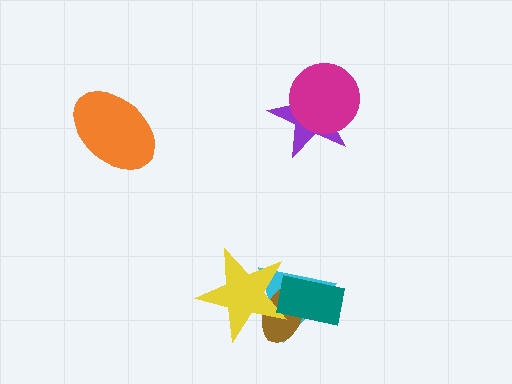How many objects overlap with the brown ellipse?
3 objects overlap with the brown ellipse.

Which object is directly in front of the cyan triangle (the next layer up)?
The brown ellipse is directly in front of the cyan triangle.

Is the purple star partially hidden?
Yes, it is partially covered by another shape.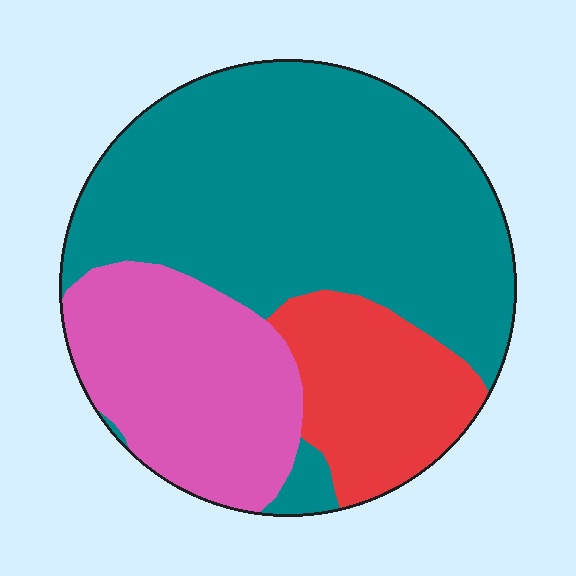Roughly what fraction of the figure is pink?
Pink covers about 25% of the figure.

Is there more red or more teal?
Teal.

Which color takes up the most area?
Teal, at roughly 55%.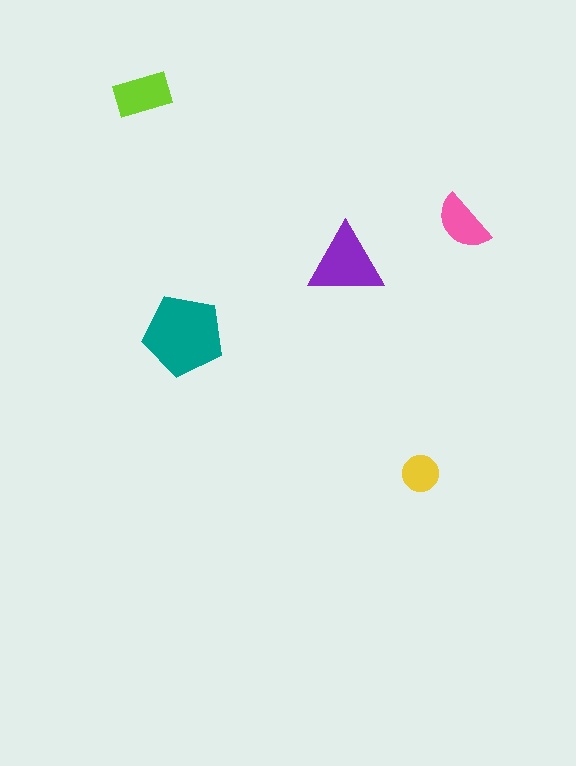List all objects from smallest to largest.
The yellow circle, the pink semicircle, the lime rectangle, the purple triangle, the teal pentagon.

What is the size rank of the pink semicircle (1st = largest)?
4th.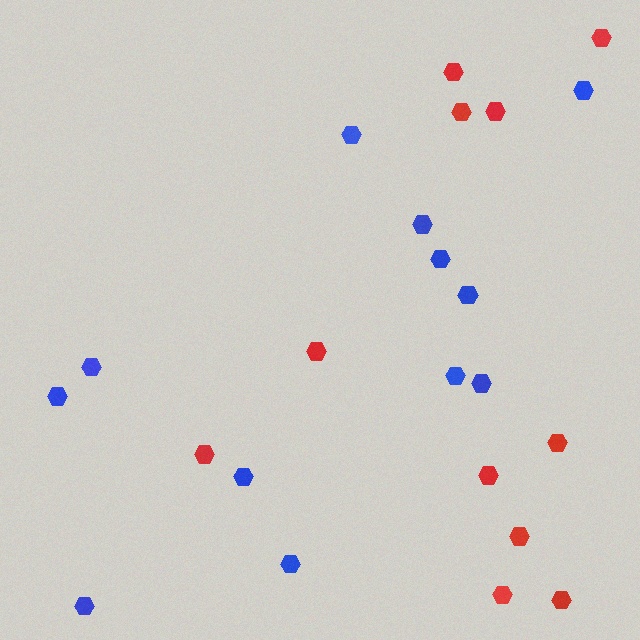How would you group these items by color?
There are 2 groups: one group of red hexagons (11) and one group of blue hexagons (12).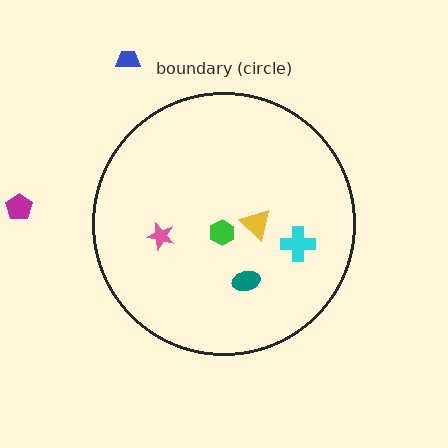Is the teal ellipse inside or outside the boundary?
Inside.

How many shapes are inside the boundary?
5 inside, 2 outside.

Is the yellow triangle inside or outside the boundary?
Inside.